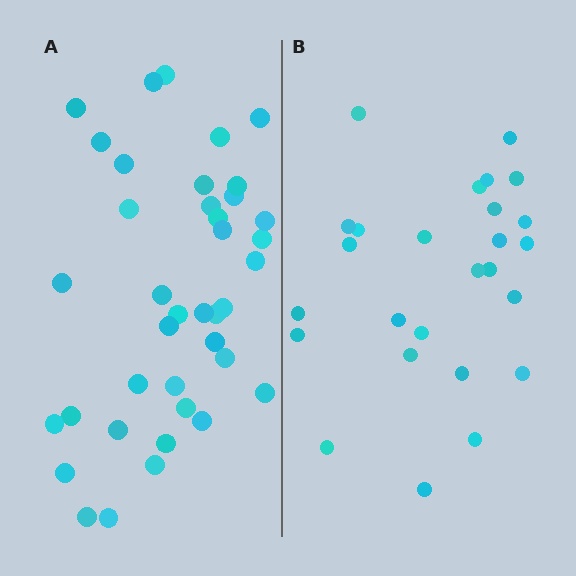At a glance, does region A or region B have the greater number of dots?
Region A (the left region) has more dots.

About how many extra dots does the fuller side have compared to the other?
Region A has approximately 15 more dots than region B.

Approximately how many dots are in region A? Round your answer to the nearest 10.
About 40 dots. (The exact count is 39, which rounds to 40.)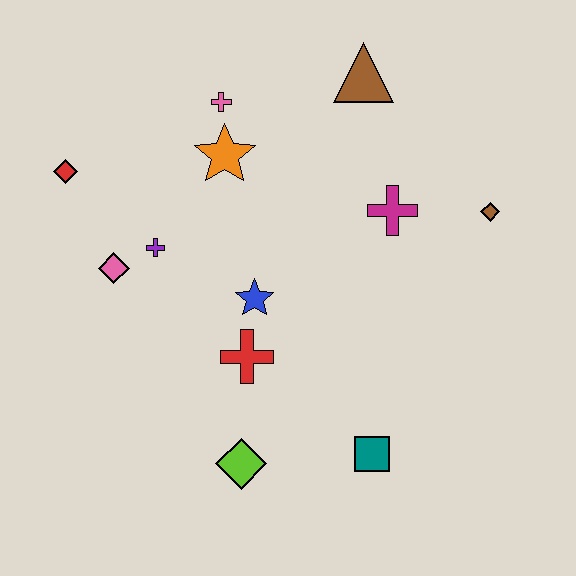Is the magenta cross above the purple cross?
Yes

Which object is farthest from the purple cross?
The brown diamond is farthest from the purple cross.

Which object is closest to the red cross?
The blue star is closest to the red cross.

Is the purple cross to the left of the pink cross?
Yes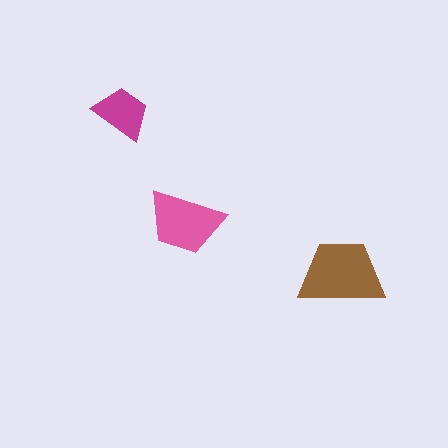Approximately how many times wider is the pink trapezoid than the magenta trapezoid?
About 1.5 times wider.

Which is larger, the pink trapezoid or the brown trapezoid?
The brown one.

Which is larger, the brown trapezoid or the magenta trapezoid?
The brown one.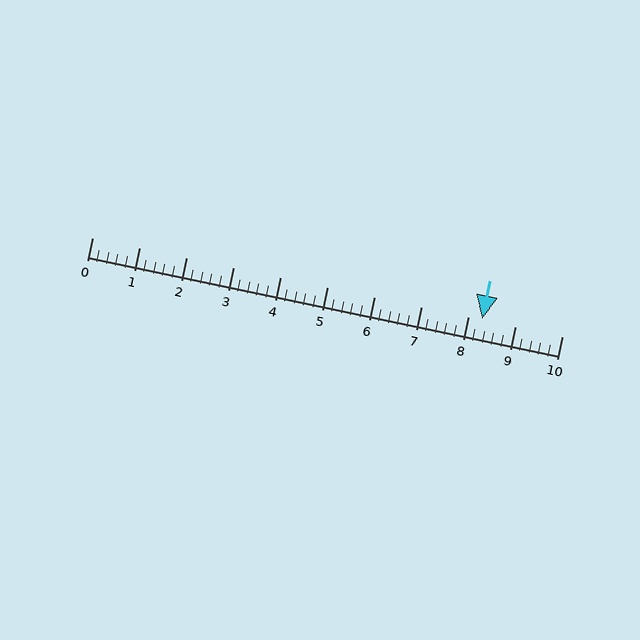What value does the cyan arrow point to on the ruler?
The cyan arrow points to approximately 8.3.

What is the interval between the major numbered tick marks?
The major tick marks are spaced 1 units apart.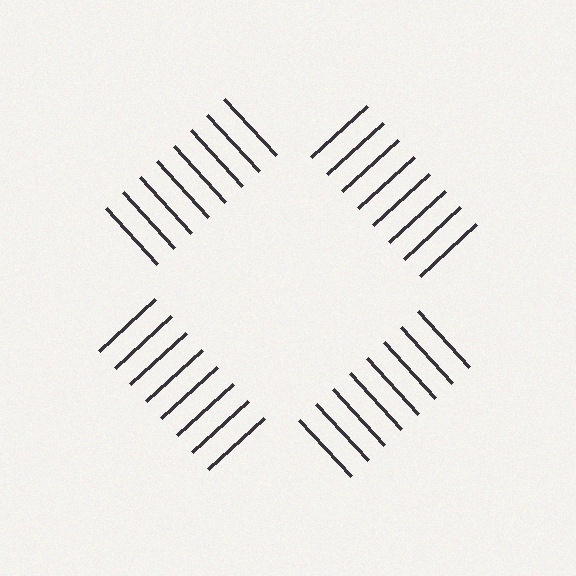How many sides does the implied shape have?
4 sides — the line-ends trace a square.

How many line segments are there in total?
32 — 8 along each of the 4 edges.